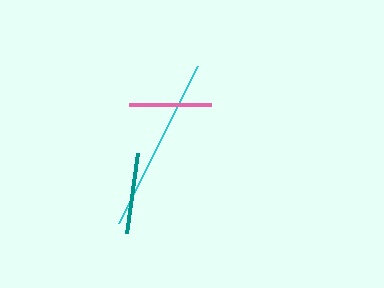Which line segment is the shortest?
The teal line is the shortest at approximately 81 pixels.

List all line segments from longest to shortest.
From longest to shortest: cyan, pink, teal.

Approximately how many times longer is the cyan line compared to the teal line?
The cyan line is approximately 2.2 times the length of the teal line.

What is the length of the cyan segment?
The cyan segment is approximately 176 pixels long.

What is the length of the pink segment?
The pink segment is approximately 82 pixels long.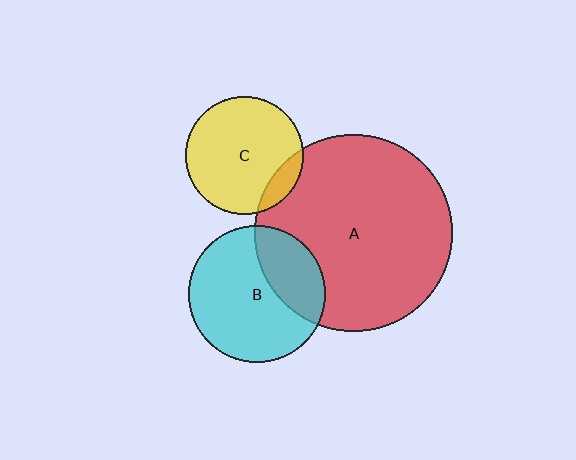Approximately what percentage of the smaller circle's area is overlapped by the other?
Approximately 30%.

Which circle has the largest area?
Circle A (red).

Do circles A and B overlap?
Yes.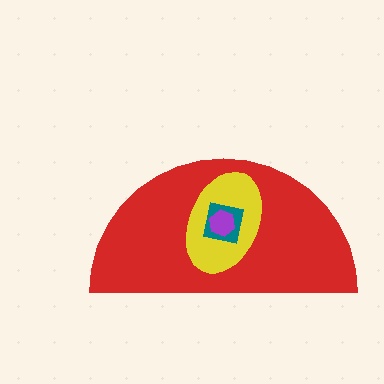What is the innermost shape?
The purple hexagon.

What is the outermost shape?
The red semicircle.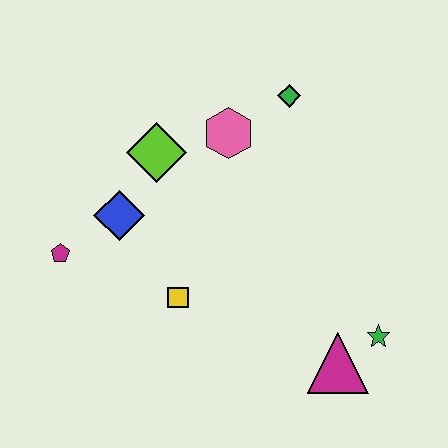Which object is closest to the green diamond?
The pink hexagon is closest to the green diamond.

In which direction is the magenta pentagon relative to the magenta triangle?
The magenta pentagon is to the left of the magenta triangle.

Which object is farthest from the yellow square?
The green diamond is farthest from the yellow square.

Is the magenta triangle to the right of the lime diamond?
Yes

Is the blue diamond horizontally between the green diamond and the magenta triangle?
No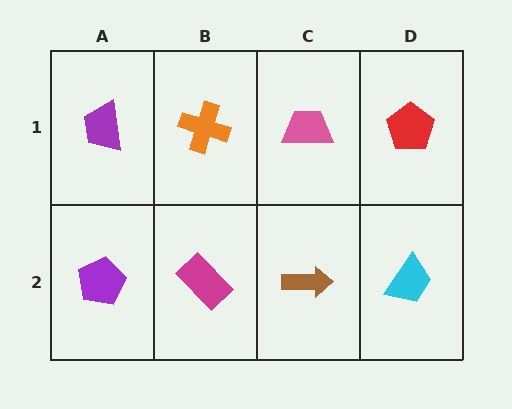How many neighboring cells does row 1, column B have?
3.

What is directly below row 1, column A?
A purple pentagon.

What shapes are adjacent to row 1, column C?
A brown arrow (row 2, column C), an orange cross (row 1, column B), a red pentagon (row 1, column D).